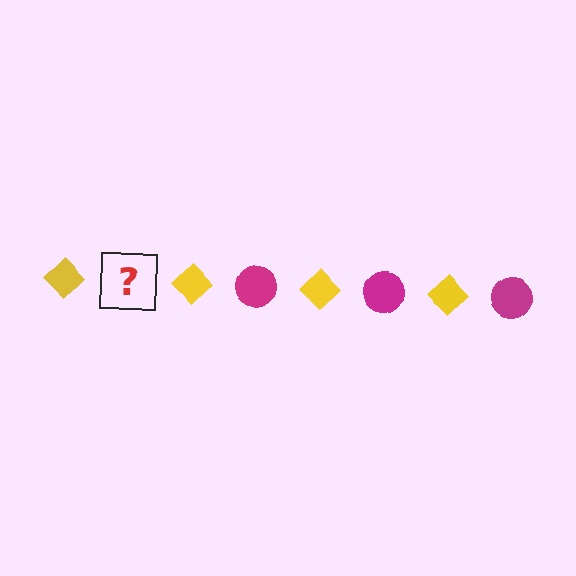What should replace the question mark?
The question mark should be replaced with a magenta circle.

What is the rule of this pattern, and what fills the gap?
The rule is that the pattern alternates between yellow diamond and magenta circle. The gap should be filled with a magenta circle.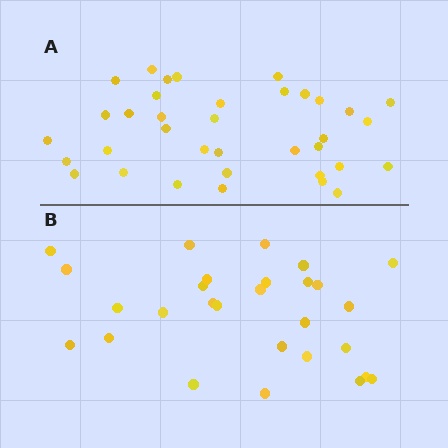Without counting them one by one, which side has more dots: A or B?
Region A (the top region) has more dots.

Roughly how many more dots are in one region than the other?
Region A has roughly 8 or so more dots than region B.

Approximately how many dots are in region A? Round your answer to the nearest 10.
About 40 dots. (The exact count is 36, which rounds to 40.)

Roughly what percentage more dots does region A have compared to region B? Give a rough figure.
About 30% more.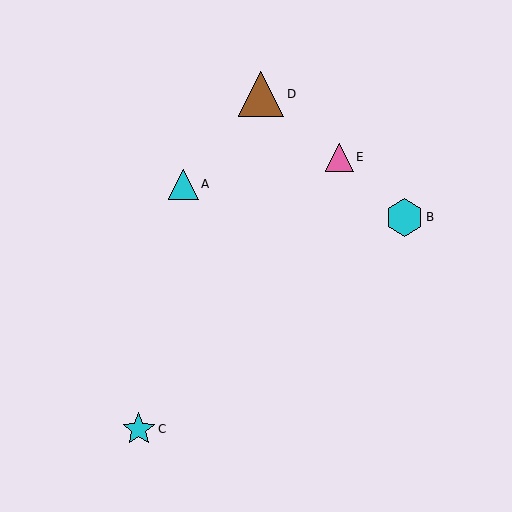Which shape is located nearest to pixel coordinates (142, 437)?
The cyan star (labeled C) at (139, 429) is nearest to that location.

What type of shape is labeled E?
Shape E is a pink triangle.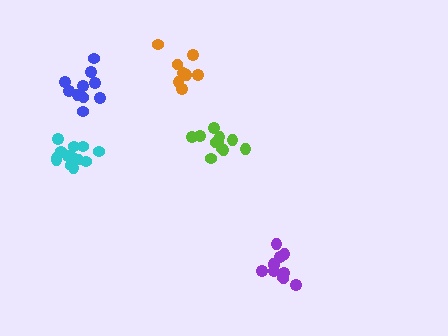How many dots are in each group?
Group 1: 11 dots, Group 2: 13 dots, Group 3: 11 dots, Group 4: 10 dots, Group 5: 8 dots (53 total).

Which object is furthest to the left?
The cyan cluster is leftmost.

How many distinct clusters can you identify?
There are 5 distinct clusters.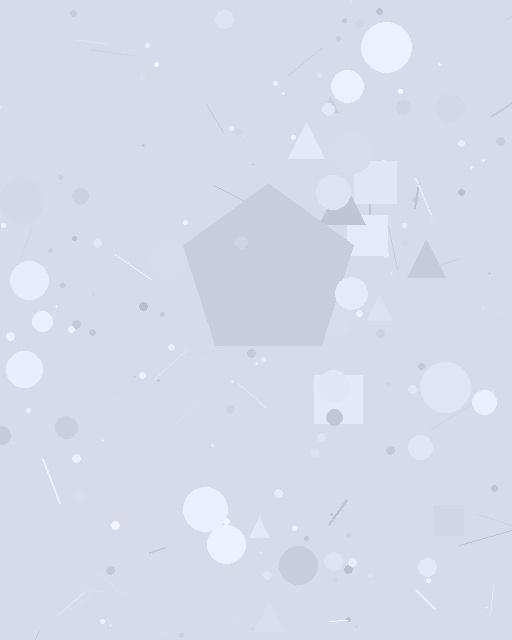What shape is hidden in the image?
A pentagon is hidden in the image.